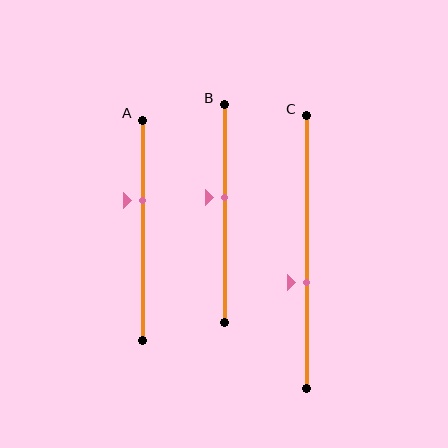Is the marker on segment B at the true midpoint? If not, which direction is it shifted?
No, the marker on segment B is shifted upward by about 7% of the segment length.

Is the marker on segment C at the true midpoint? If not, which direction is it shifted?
No, the marker on segment C is shifted downward by about 11% of the segment length.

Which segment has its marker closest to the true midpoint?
Segment B has its marker closest to the true midpoint.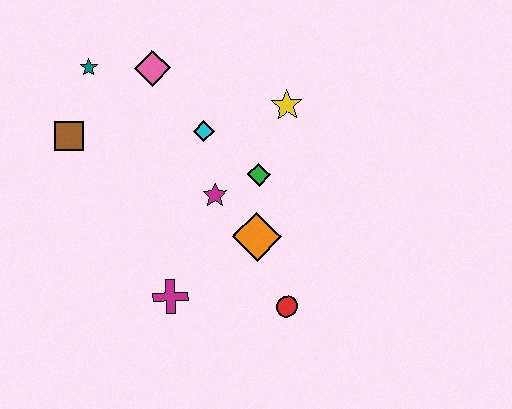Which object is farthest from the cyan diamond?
The red circle is farthest from the cyan diamond.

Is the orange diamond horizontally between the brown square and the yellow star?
Yes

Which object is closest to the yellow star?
The green diamond is closest to the yellow star.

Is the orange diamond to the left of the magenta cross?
No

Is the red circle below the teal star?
Yes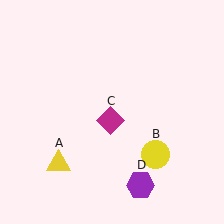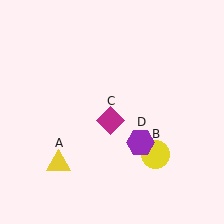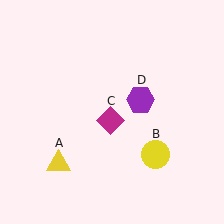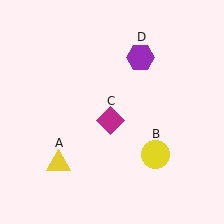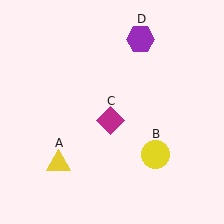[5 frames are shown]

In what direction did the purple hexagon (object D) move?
The purple hexagon (object D) moved up.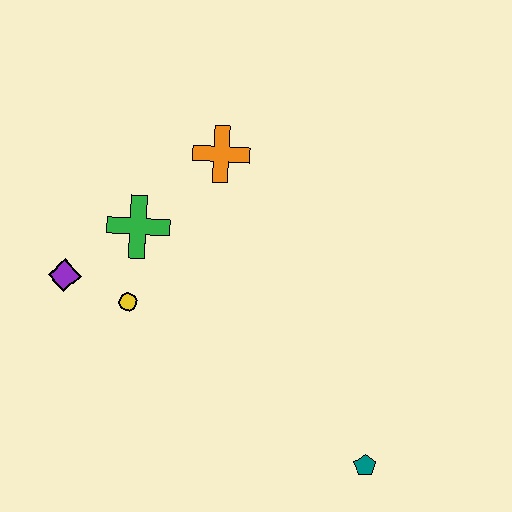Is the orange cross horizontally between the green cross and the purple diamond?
No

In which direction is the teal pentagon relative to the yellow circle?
The teal pentagon is to the right of the yellow circle.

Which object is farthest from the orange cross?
The teal pentagon is farthest from the orange cross.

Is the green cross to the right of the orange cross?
No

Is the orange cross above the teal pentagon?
Yes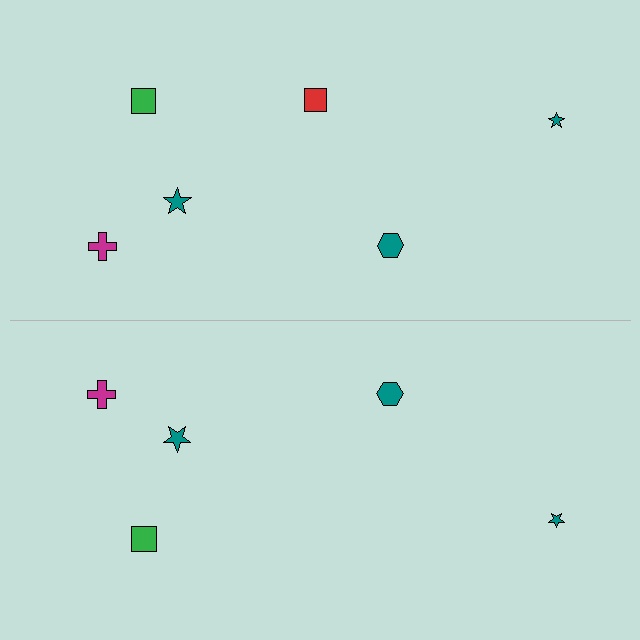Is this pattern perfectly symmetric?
No, the pattern is not perfectly symmetric. A red square is missing from the bottom side.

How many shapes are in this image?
There are 11 shapes in this image.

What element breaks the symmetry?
A red square is missing from the bottom side.